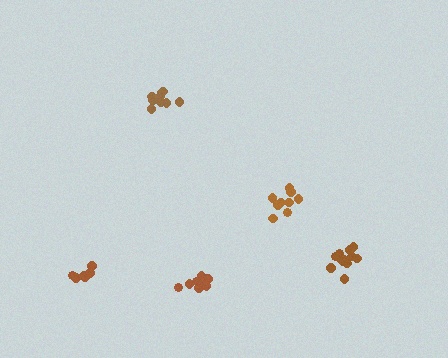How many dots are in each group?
Group 1: 6 dots, Group 2: 10 dots, Group 3: 9 dots, Group 4: 12 dots, Group 5: 8 dots (45 total).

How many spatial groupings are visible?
There are 5 spatial groupings.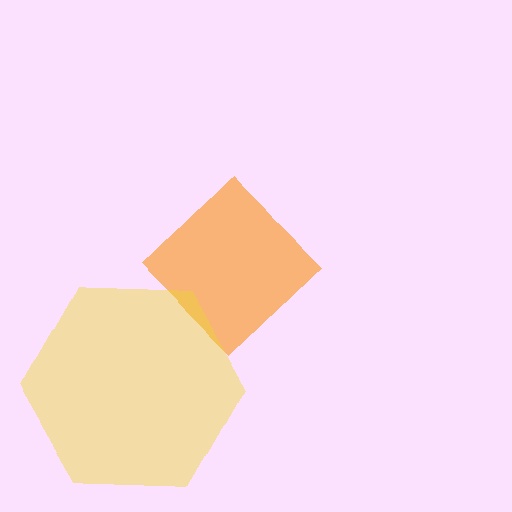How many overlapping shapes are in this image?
There are 2 overlapping shapes in the image.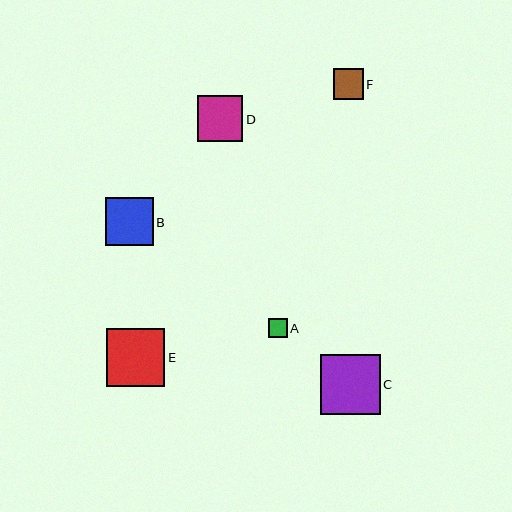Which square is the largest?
Square C is the largest with a size of approximately 60 pixels.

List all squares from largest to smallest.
From largest to smallest: C, E, B, D, F, A.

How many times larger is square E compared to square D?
Square E is approximately 1.3 times the size of square D.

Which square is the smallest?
Square A is the smallest with a size of approximately 19 pixels.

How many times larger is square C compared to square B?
Square C is approximately 1.3 times the size of square B.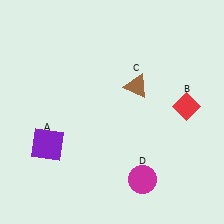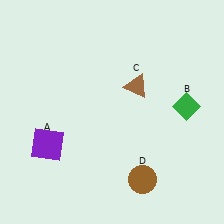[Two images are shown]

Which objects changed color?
B changed from red to green. D changed from magenta to brown.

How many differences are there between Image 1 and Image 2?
There are 2 differences between the two images.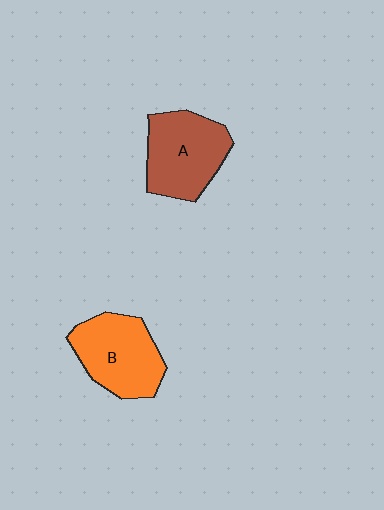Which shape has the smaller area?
Shape B (orange).